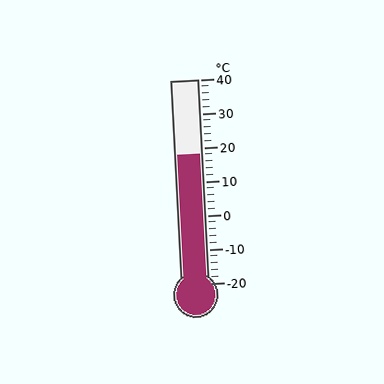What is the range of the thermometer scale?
The thermometer scale ranges from -20°C to 40°C.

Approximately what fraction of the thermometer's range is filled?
The thermometer is filled to approximately 65% of its range.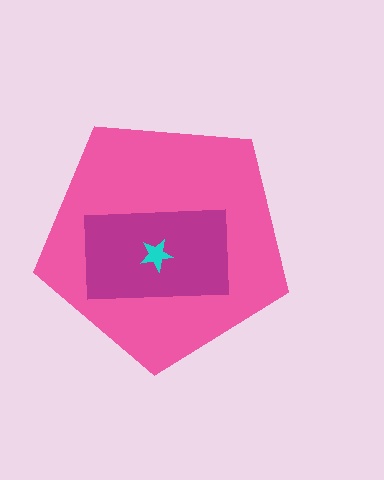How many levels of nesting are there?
3.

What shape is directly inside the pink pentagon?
The magenta rectangle.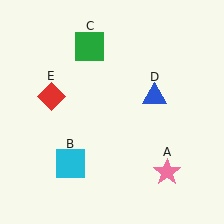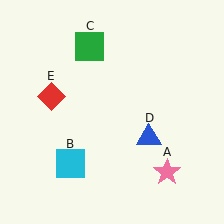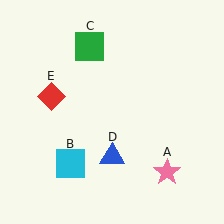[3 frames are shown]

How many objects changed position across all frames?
1 object changed position: blue triangle (object D).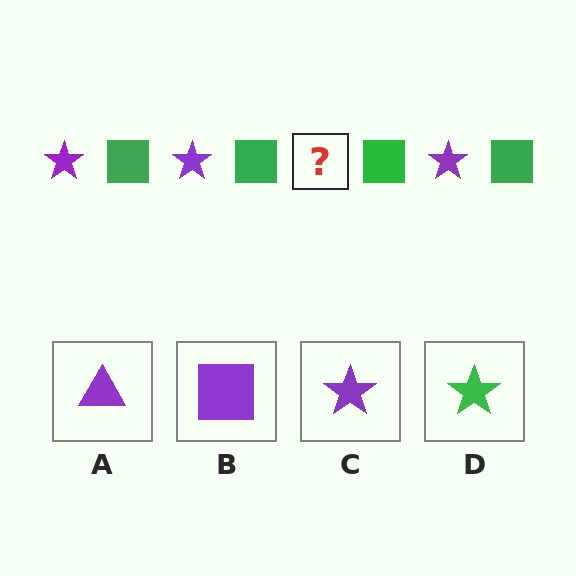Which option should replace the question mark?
Option C.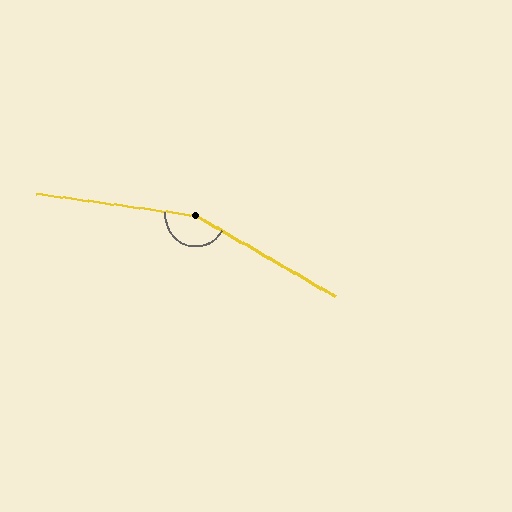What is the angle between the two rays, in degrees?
Approximately 158 degrees.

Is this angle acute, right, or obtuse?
It is obtuse.